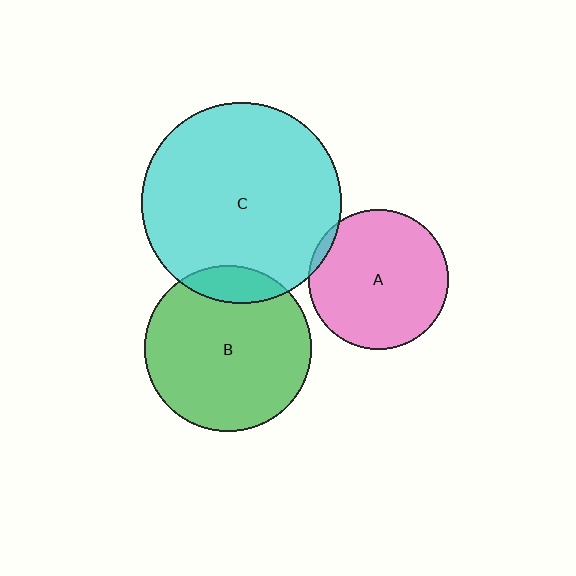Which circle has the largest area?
Circle C (cyan).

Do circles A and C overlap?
Yes.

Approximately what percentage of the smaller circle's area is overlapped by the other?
Approximately 5%.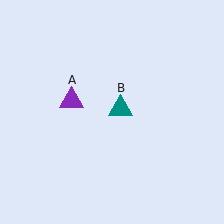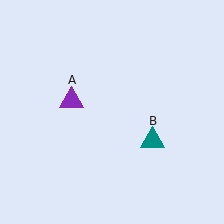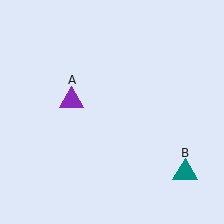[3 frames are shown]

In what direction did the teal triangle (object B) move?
The teal triangle (object B) moved down and to the right.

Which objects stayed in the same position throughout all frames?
Purple triangle (object A) remained stationary.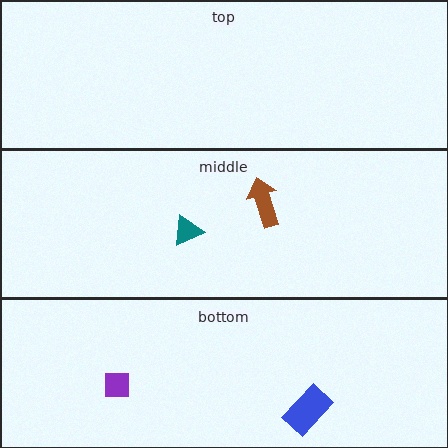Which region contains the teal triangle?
The middle region.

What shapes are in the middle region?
The teal triangle, the brown arrow.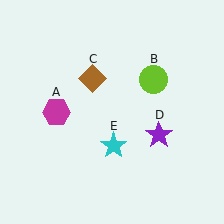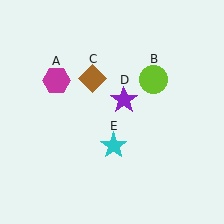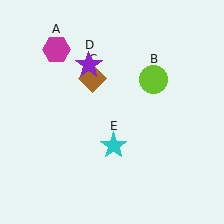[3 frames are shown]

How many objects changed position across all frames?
2 objects changed position: magenta hexagon (object A), purple star (object D).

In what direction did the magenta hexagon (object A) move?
The magenta hexagon (object A) moved up.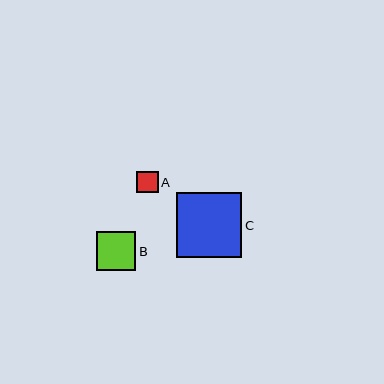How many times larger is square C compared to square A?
Square C is approximately 3.1 times the size of square A.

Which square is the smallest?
Square A is the smallest with a size of approximately 21 pixels.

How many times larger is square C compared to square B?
Square C is approximately 1.7 times the size of square B.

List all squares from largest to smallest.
From largest to smallest: C, B, A.